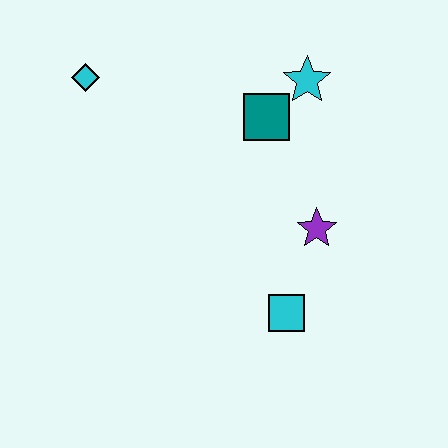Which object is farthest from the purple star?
The cyan diamond is farthest from the purple star.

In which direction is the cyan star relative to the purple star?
The cyan star is above the purple star.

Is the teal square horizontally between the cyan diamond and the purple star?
Yes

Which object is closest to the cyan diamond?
The teal square is closest to the cyan diamond.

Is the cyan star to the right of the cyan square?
Yes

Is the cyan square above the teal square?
No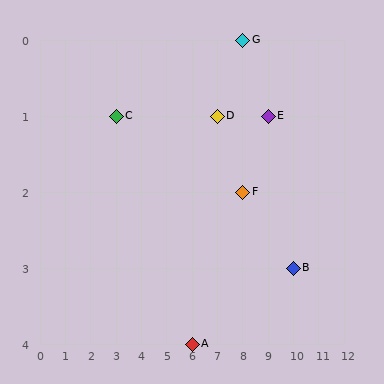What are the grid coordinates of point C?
Point C is at grid coordinates (3, 1).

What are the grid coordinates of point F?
Point F is at grid coordinates (8, 2).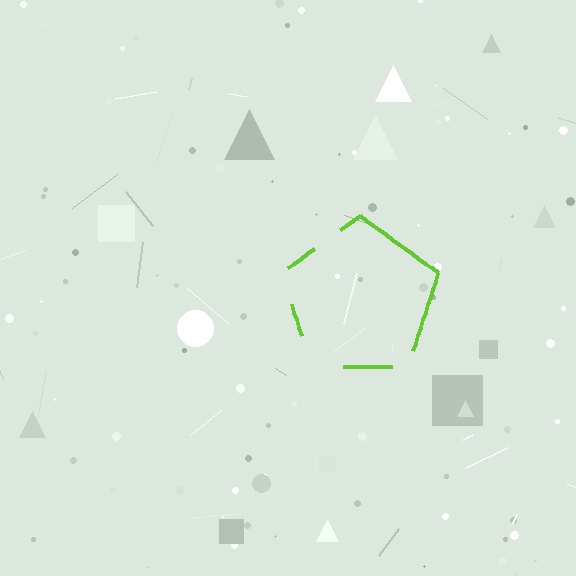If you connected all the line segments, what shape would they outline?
They would outline a pentagon.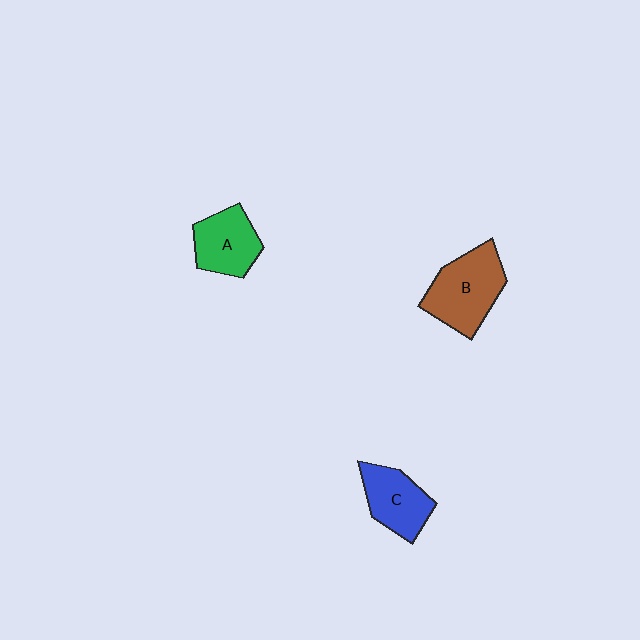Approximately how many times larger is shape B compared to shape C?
Approximately 1.4 times.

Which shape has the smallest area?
Shape C (blue).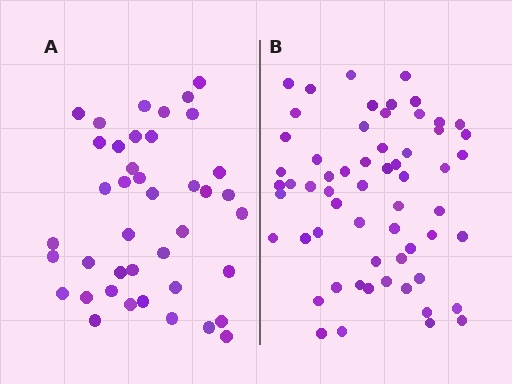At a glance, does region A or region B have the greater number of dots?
Region B (the right region) has more dots.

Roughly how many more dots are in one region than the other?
Region B has approximately 20 more dots than region A.